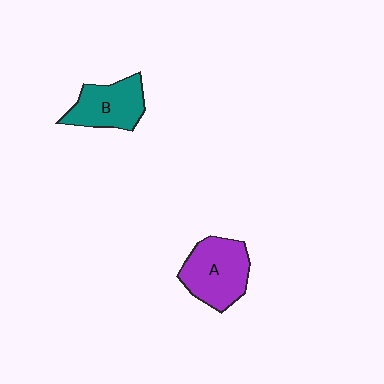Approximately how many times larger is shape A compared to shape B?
Approximately 1.2 times.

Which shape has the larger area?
Shape A (purple).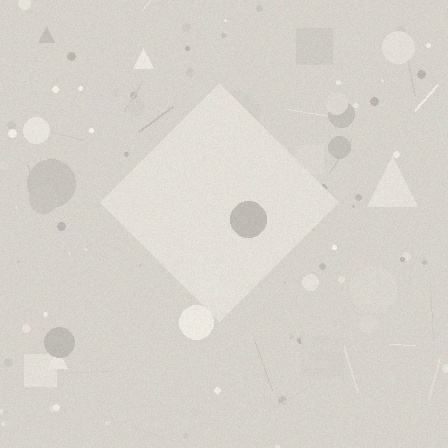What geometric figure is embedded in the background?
A diamond is embedded in the background.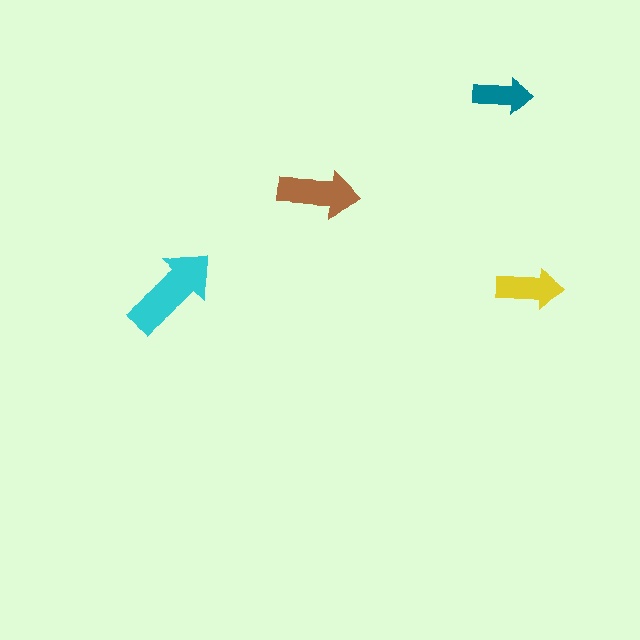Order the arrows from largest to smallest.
the cyan one, the brown one, the yellow one, the teal one.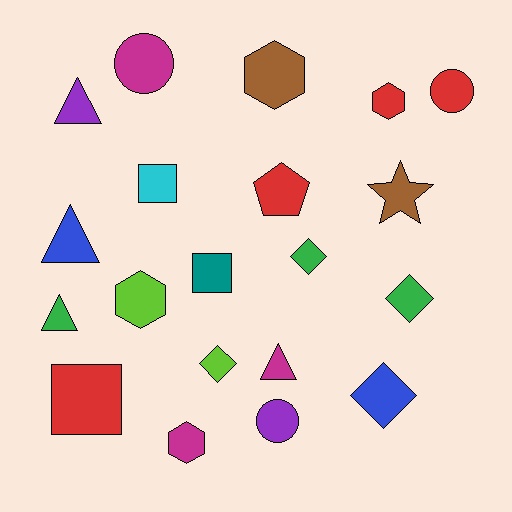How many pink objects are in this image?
There are no pink objects.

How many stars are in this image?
There is 1 star.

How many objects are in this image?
There are 20 objects.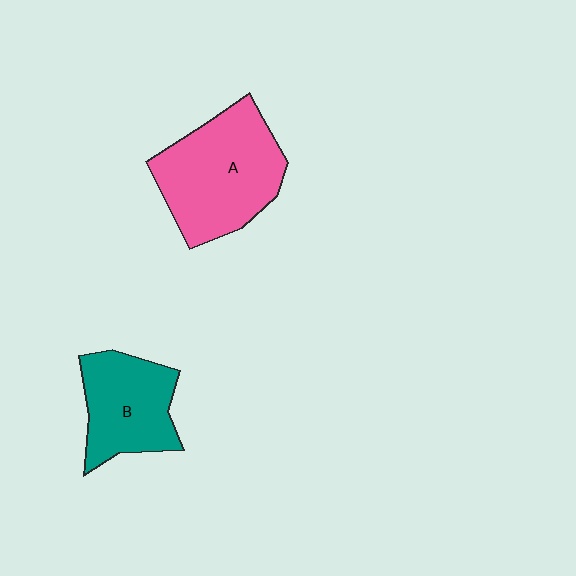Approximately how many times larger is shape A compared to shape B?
Approximately 1.4 times.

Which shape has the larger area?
Shape A (pink).